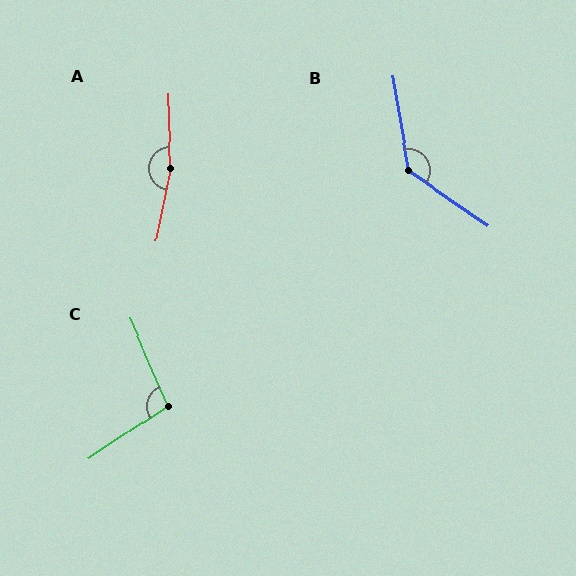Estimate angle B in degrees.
Approximately 134 degrees.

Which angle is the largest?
A, at approximately 167 degrees.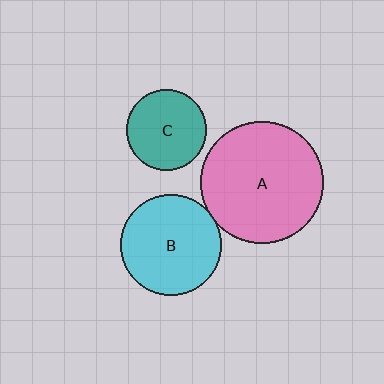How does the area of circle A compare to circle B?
Approximately 1.5 times.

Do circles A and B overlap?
Yes.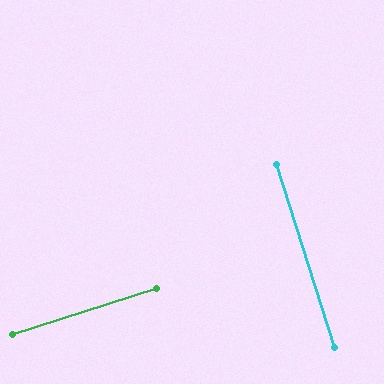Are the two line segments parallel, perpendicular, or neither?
Perpendicular — they meet at approximately 90°.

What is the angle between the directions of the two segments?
Approximately 90 degrees.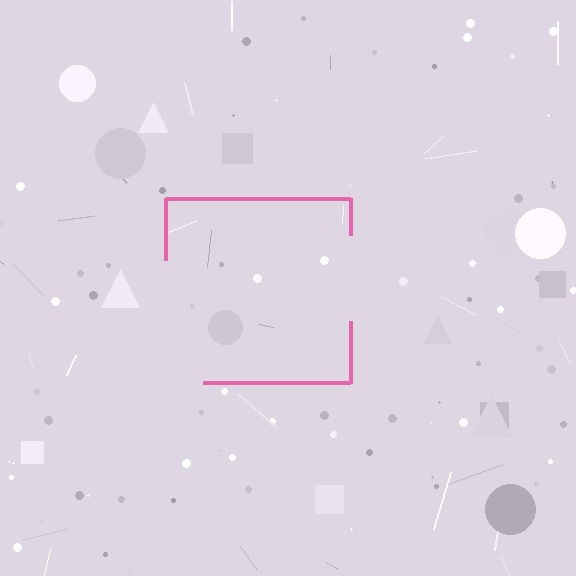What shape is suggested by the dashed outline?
The dashed outline suggests a square.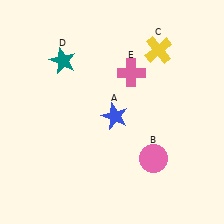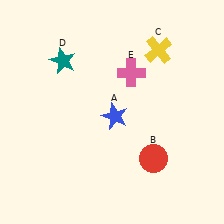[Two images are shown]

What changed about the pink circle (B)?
In Image 1, B is pink. In Image 2, it changed to red.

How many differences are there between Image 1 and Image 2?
There is 1 difference between the two images.